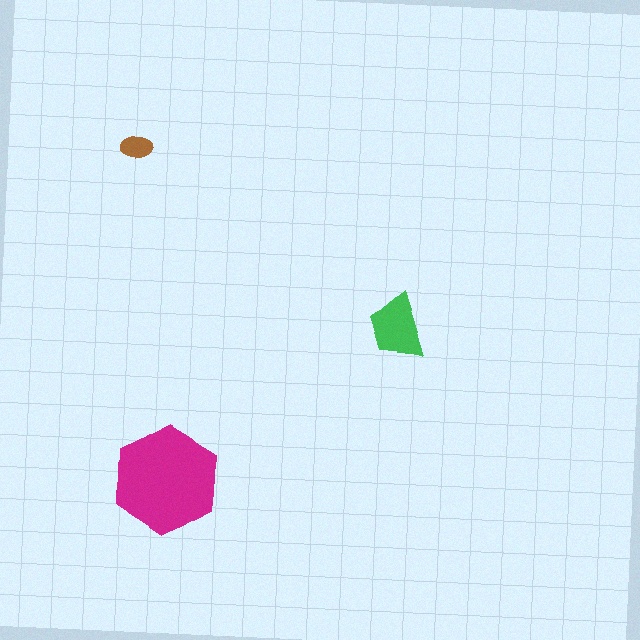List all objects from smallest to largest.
The brown ellipse, the green trapezoid, the magenta hexagon.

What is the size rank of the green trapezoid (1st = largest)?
2nd.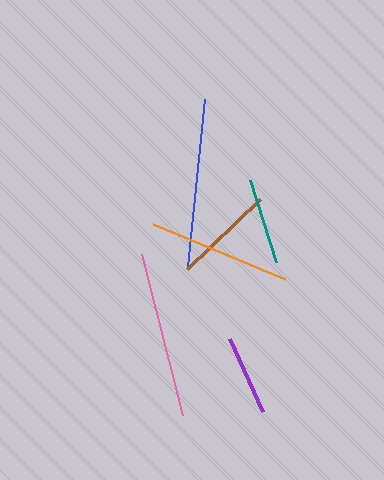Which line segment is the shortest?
The purple line is the shortest at approximately 80 pixels.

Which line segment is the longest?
The blue line is the longest at approximately 168 pixels.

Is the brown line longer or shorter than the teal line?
The brown line is longer than the teal line.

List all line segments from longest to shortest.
From longest to shortest: blue, pink, orange, brown, teal, purple.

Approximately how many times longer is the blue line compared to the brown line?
The blue line is approximately 1.7 times the length of the brown line.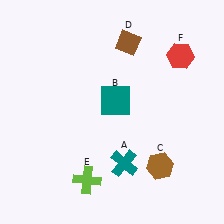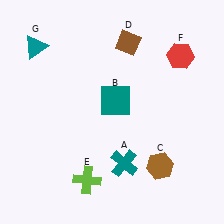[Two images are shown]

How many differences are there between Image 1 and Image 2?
There is 1 difference between the two images.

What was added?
A teal triangle (G) was added in Image 2.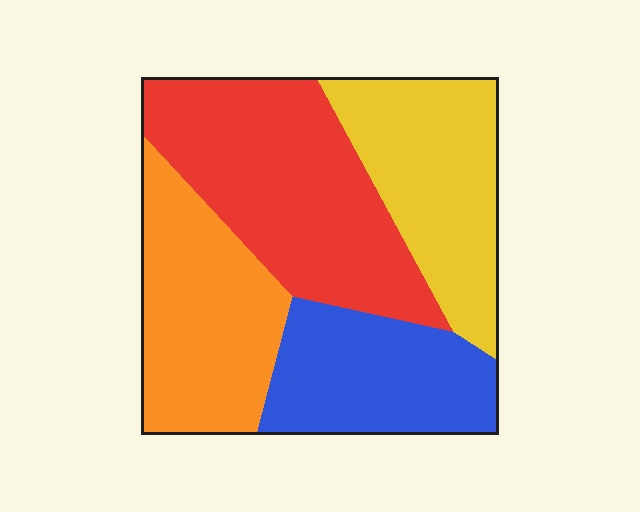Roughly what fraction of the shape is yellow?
Yellow covers about 25% of the shape.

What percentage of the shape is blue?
Blue covers about 20% of the shape.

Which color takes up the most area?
Red, at roughly 30%.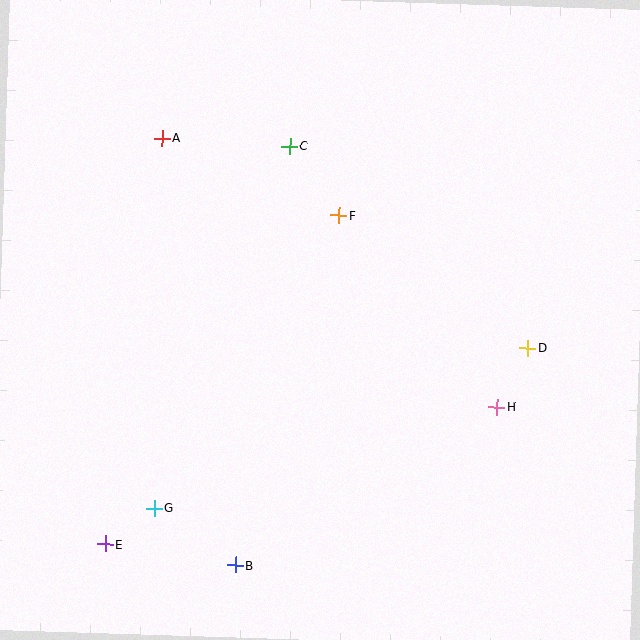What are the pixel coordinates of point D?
Point D is at (528, 348).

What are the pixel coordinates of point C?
Point C is at (290, 146).